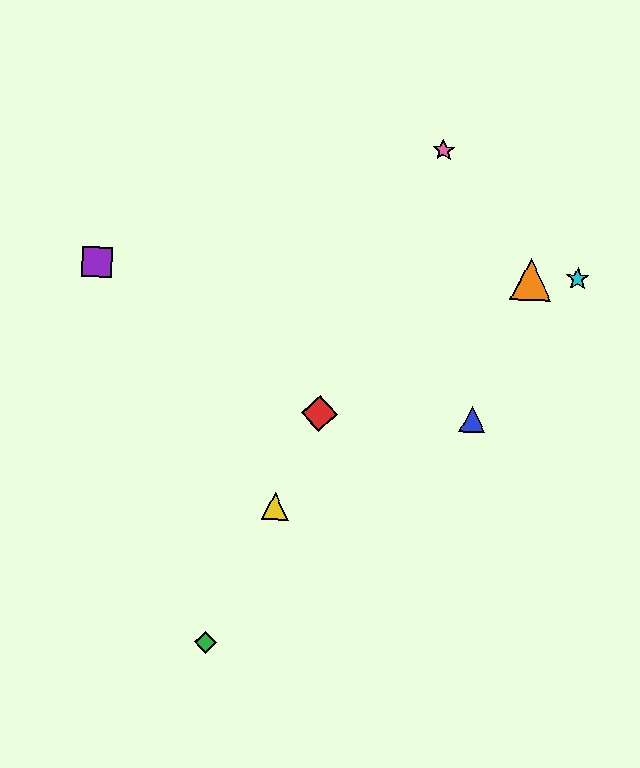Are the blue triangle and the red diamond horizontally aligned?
Yes, both are at y≈420.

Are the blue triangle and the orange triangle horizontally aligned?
No, the blue triangle is at y≈420 and the orange triangle is at y≈280.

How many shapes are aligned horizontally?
2 shapes (the red diamond, the blue triangle) are aligned horizontally.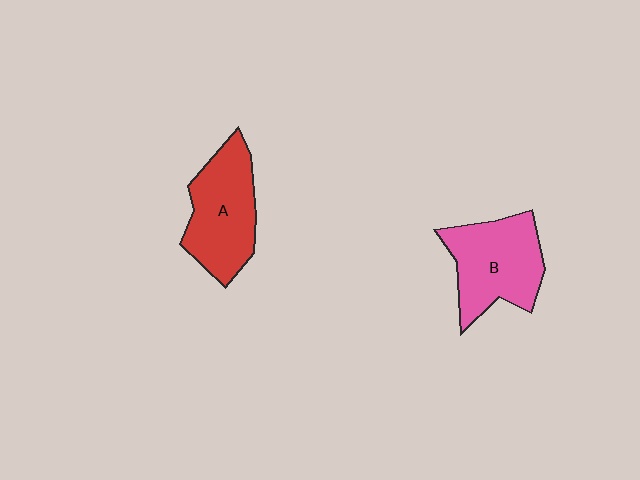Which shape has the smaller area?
Shape A (red).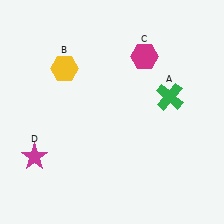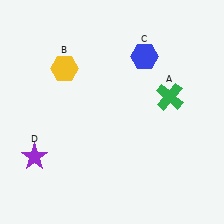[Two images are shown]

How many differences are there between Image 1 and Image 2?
There are 2 differences between the two images.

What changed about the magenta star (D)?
In Image 1, D is magenta. In Image 2, it changed to purple.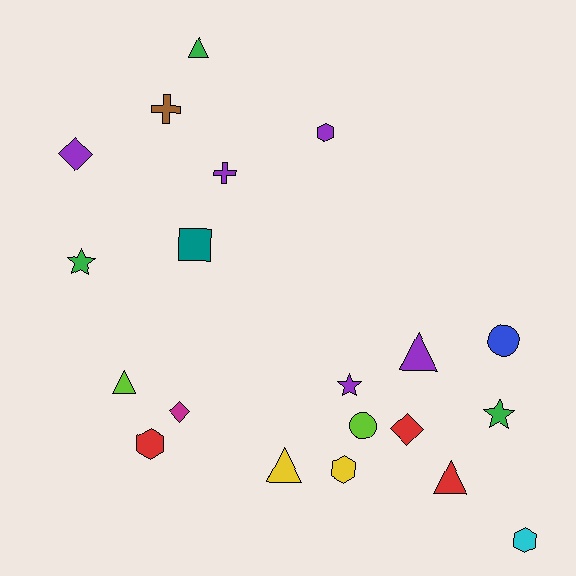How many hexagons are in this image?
There are 4 hexagons.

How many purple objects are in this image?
There are 5 purple objects.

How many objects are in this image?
There are 20 objects.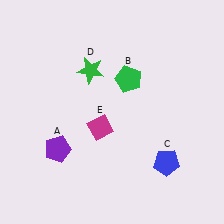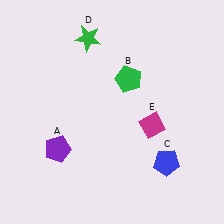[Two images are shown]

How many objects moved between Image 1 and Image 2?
2 objects moved between the two images.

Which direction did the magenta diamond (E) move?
The magenta diamond (E) moved right.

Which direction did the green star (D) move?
The green star (D) moved up.